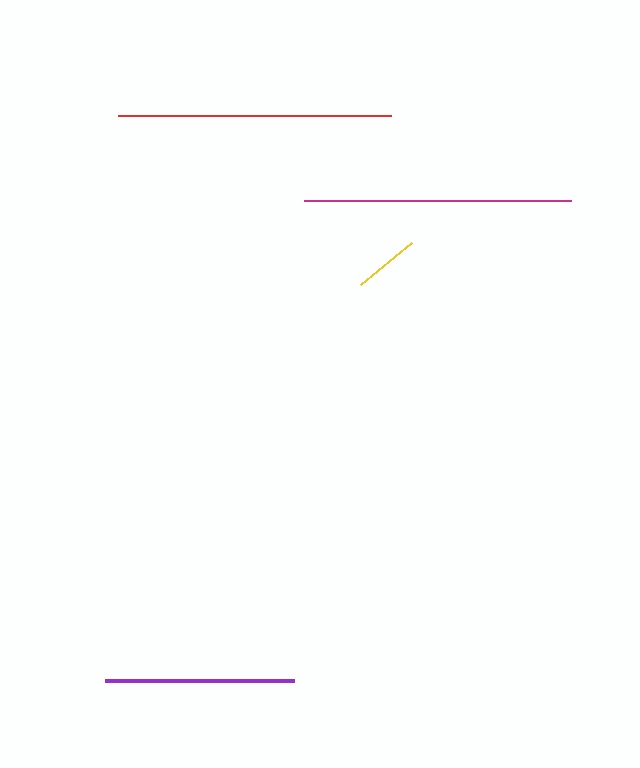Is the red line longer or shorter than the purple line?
The red line is longer than the purple line.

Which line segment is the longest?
The red line is the longest at approximately 273 pixels.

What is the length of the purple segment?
The purple segment is approximately 190 pixels long.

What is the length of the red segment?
The red segment is approximately 273 pixels long.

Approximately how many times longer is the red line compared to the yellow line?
The red line is approximately 4.2 times the length of the yellow line.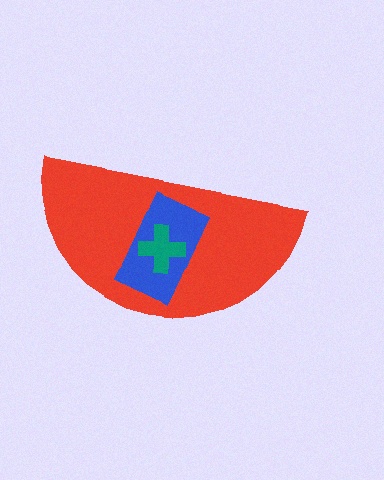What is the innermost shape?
The teal cross.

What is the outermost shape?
The red semicircle.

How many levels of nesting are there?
3.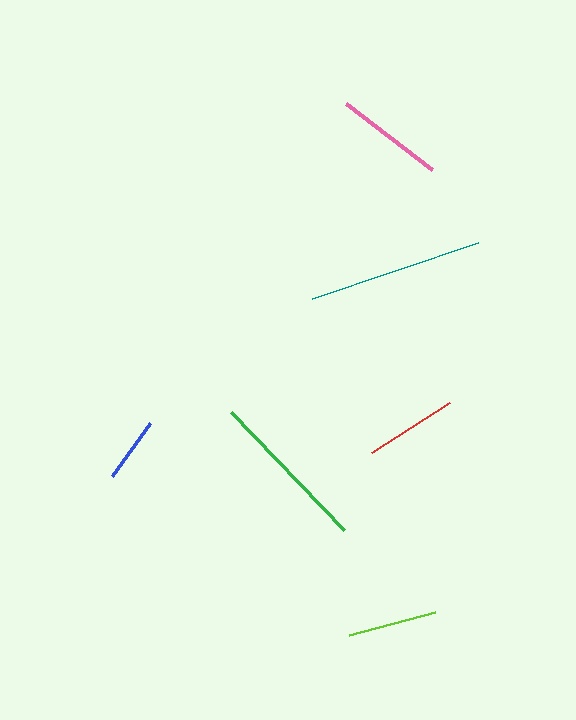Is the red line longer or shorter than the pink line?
The pink line is longer than the red line.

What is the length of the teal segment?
The teal segment is approximately 175 pixels long.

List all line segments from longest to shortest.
From longest to shortest: teal, green, pink, red, lime, blue.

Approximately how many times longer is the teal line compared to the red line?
The teal line is approximately 1.9 times the length of the red line.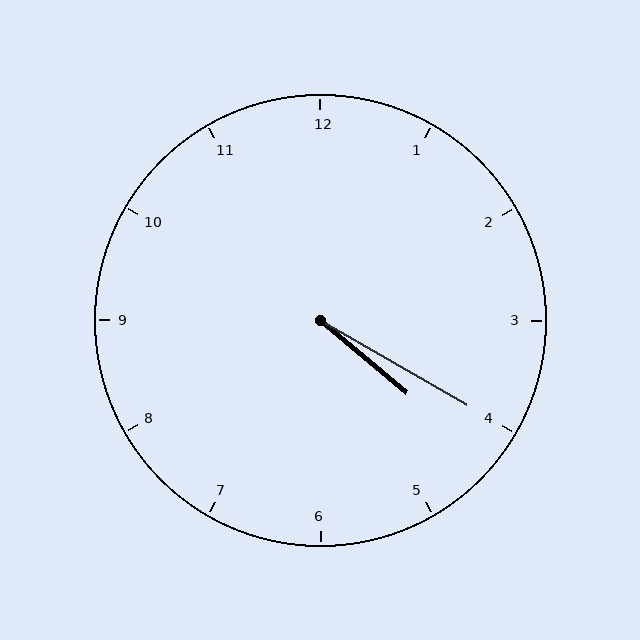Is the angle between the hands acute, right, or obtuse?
It is acute.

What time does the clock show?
4:20.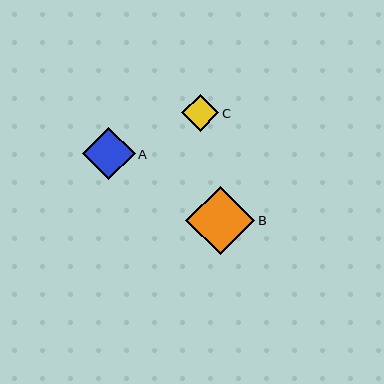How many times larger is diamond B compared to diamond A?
Diamond B is approximately 1.3 times the size of diamond A.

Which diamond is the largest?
Diamond B is the largest with a size of approximately 69 pixels.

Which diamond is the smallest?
Diamond C is the smallest with a size of approximately 38 pixels.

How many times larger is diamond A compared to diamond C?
Diamond A is approximately 1.4 times the size of diamond C.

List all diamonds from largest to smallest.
From largest to smallest: B, A, C.